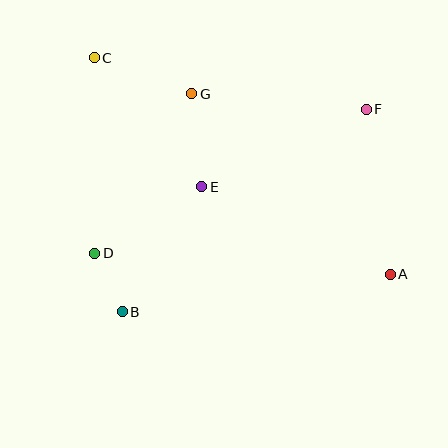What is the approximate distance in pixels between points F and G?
The distance between F and G is approximately 175 pixels.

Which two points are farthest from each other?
Points A and C are farthest from each other.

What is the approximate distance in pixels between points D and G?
The distance between D and G is approximately 187 pixels.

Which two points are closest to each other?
Points B and D are closest to each other.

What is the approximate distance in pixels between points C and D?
The distance between C and D is approximately 196 pixels.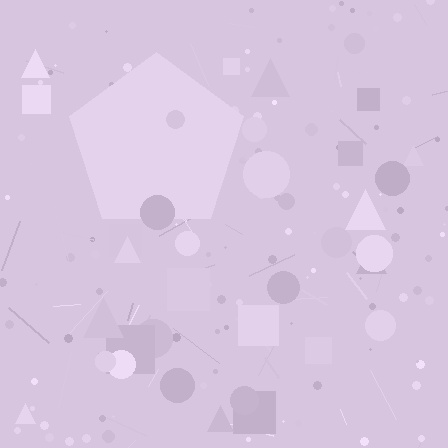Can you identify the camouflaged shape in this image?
The camouflaged shape is a pentagon.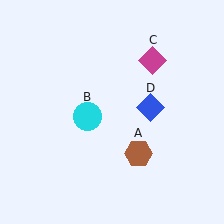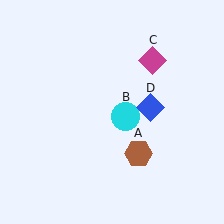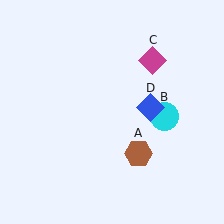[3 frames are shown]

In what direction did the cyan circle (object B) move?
The cyan circle (object B) moved right.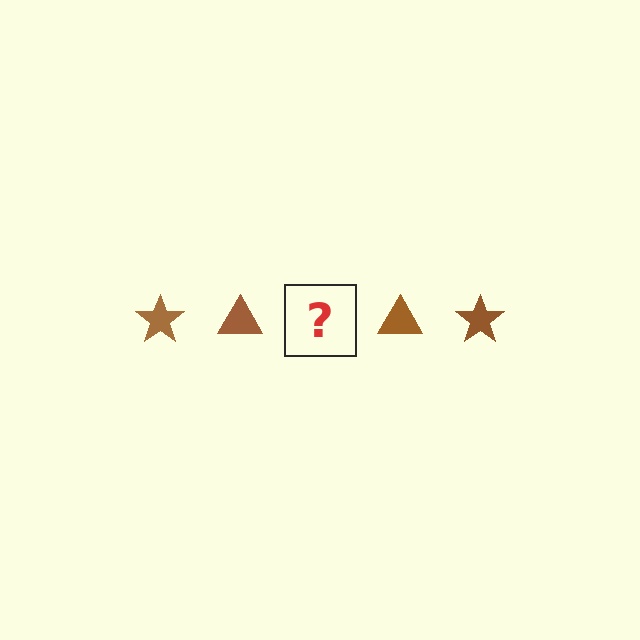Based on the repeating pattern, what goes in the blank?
The blank should be a brown star.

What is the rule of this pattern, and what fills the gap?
The rule is that the pattern cycles through star, triangle shapes in brown. The gap should be filled with a brown star.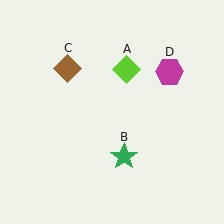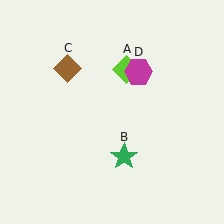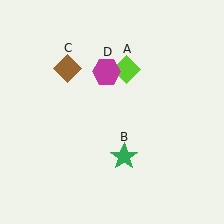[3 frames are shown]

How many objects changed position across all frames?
1 object changed position: magenta hexagon (object D).